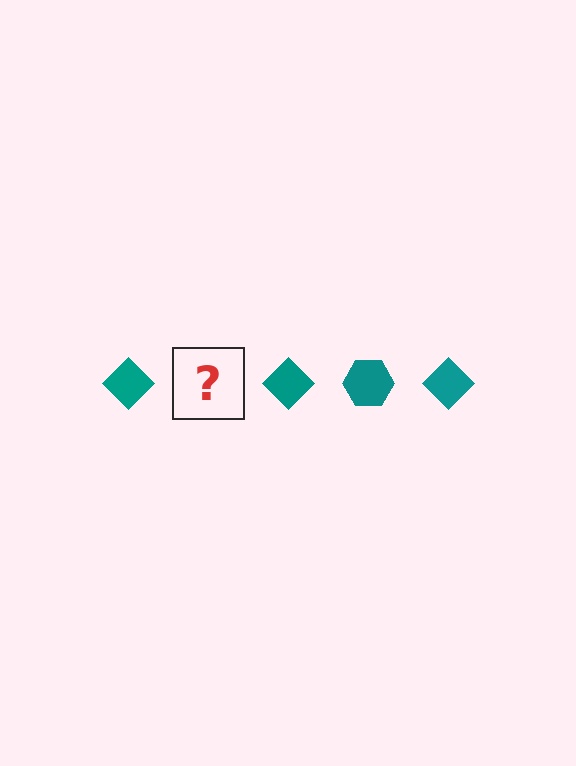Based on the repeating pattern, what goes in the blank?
The blank should be a teal hexagon.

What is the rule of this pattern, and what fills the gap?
The rule is that the pattern cycles through diamond, hexagon shapes in teal. The gap should be filled with a teal hexagon.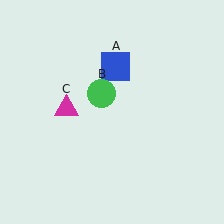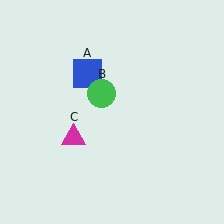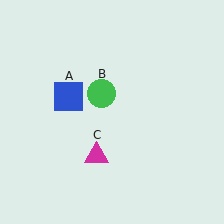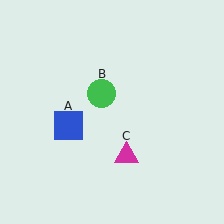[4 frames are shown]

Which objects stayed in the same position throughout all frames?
Green circle (object B) remained stationary.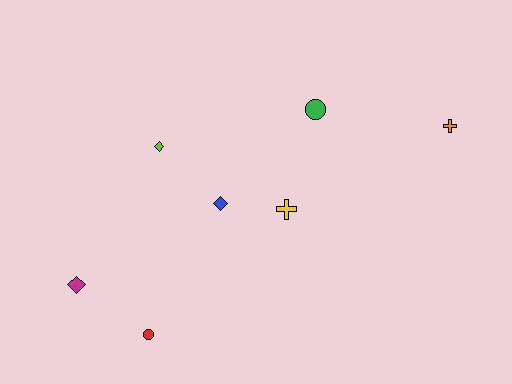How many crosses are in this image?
There are 2 crosses.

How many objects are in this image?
There are 7 objects.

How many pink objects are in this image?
There are no pink objects.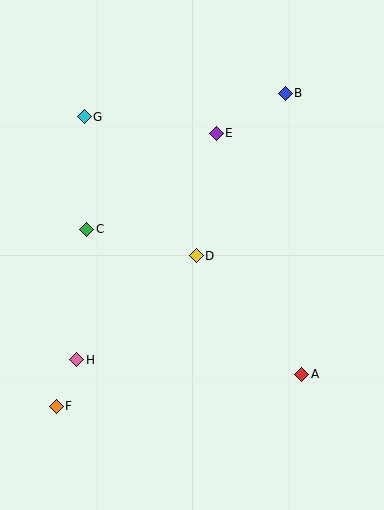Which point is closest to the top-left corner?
Point G is closest to the top-left corner.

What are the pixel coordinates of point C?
Point C is at (87, 229).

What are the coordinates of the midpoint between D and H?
The midpoint between D and H is at (137, 308).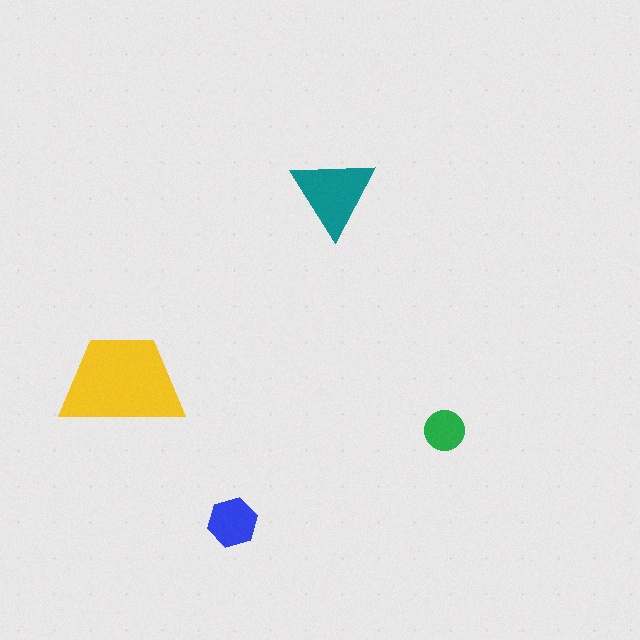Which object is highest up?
The teal triangle is topmost.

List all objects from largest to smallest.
The yellow trapezoid, the teal triangle, the blue hexagon, the green circle.